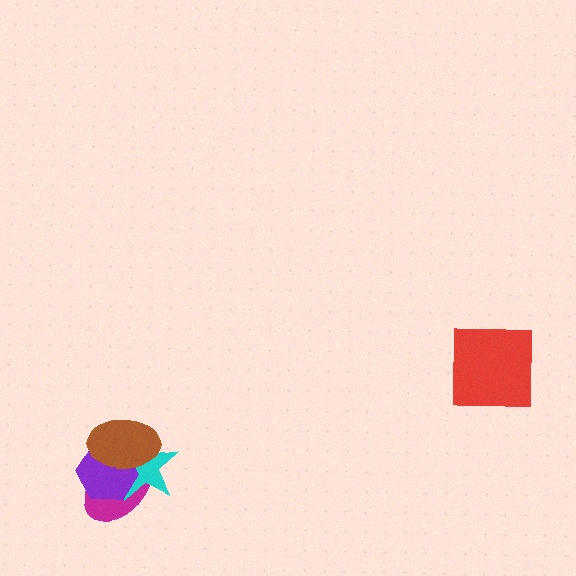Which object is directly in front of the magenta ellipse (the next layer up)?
The cyan star is directly in front of the magenta ellipse.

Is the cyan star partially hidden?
Yes, it is partially covered by another shape.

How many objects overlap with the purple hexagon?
3 objects overlap with the purple hexagon.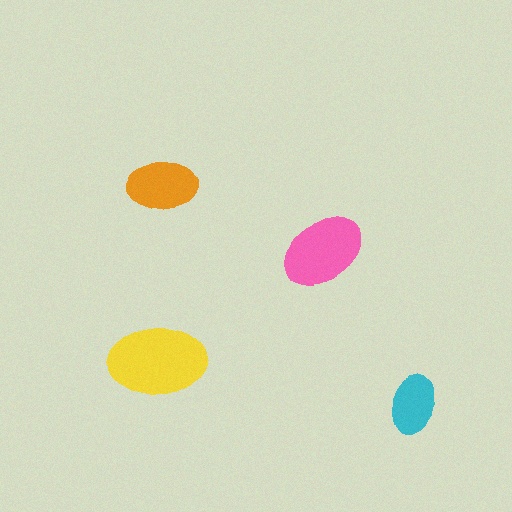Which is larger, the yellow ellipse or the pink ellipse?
The yellow one.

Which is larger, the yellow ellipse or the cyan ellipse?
The yellow one.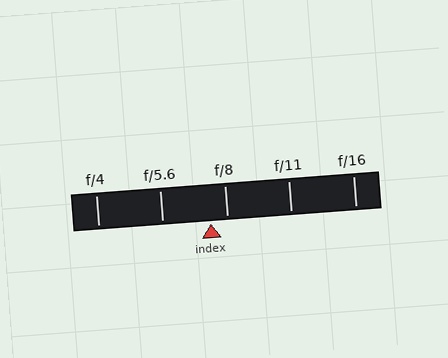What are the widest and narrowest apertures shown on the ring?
The widest aperture shown is f/4 and the narrowest is f/16.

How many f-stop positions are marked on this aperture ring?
There are 5 f-stop positions marked.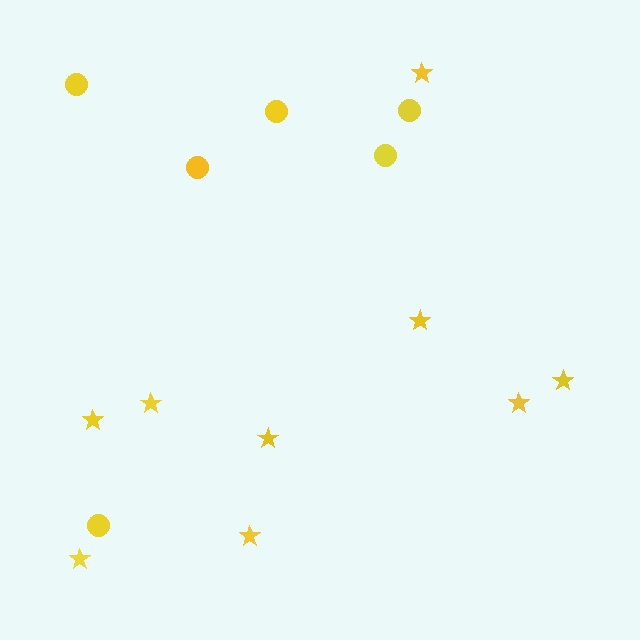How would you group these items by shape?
There are 2 groups: one group of circles (6) and one group of stars (9).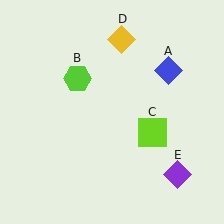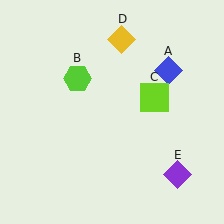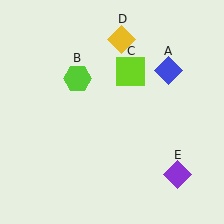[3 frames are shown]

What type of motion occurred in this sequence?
The lime square (object C) rotated counterclockwise around the center of the scene.